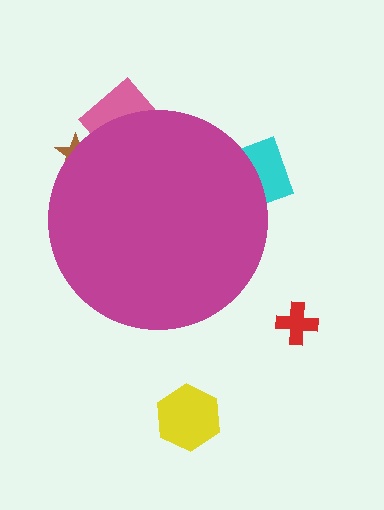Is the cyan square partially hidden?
Yes, the cyan square is partially hidden behind the magenta circle.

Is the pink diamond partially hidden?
Yes, the pink diamond is partially hidden behind the magenta circle.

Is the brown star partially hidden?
Yes, the brown star is partially hidden behind the magenta circle.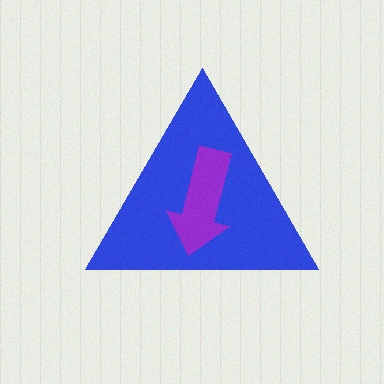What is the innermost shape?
The purple arrow.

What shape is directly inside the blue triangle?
The purple arrow.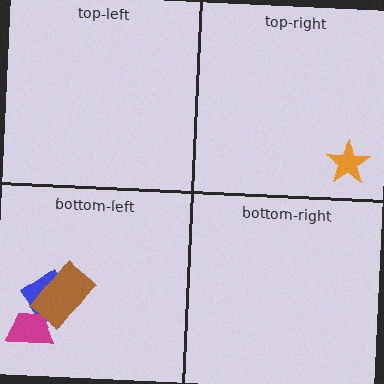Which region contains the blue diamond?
The bottom-left region.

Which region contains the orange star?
The top-right region.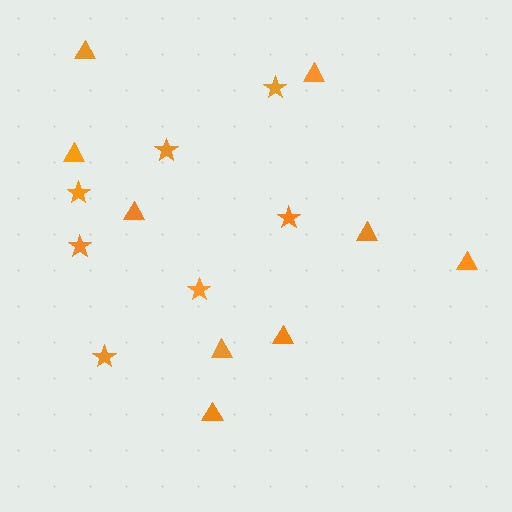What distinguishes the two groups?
There are 2 groups: one group of triangles (9) and one group of stars (7).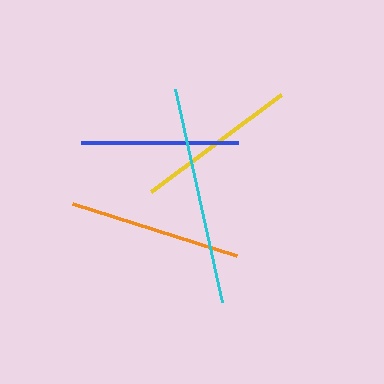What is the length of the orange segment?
The orange segment is approximately 173 pixels long.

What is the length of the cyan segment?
The cyan segment is approximately 218 pixels long.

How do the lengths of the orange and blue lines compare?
The orange and blue lines are approximately the same length.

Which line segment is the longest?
The cyan line is the longest at approximately 218 pixels.